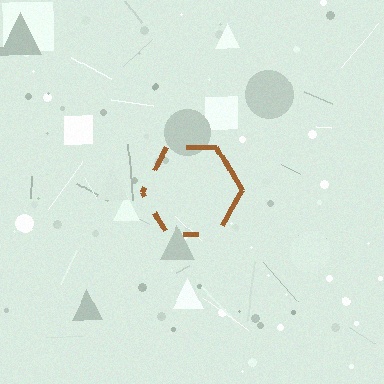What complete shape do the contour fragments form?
The contour fragments form a hexagon.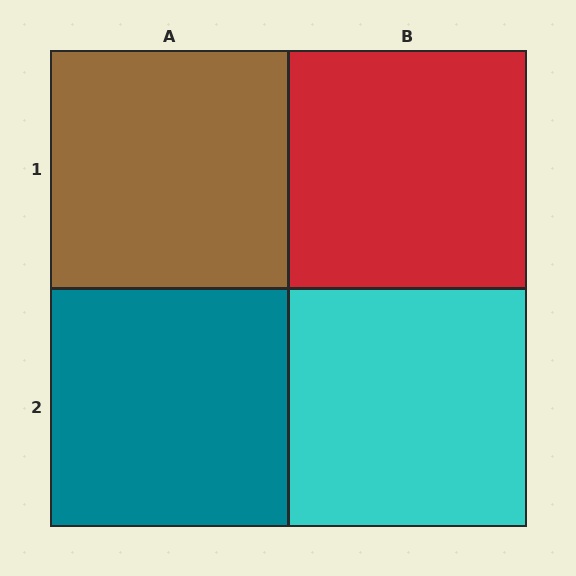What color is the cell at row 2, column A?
Teal.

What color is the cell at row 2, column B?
Cyan.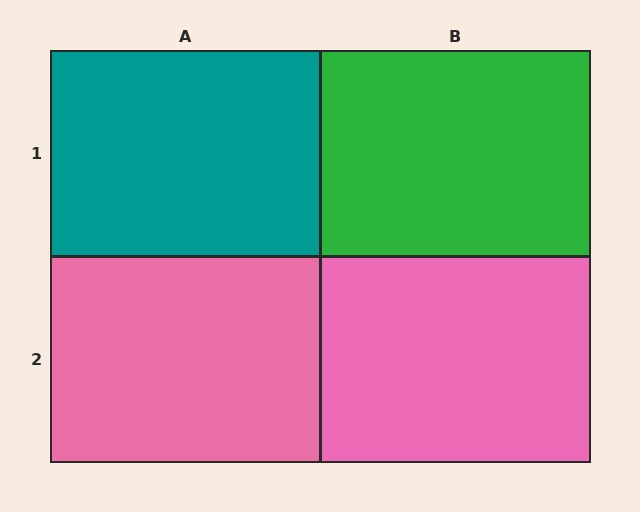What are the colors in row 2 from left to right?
Pink, pink.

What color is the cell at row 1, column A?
Teal.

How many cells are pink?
2 cells are pink.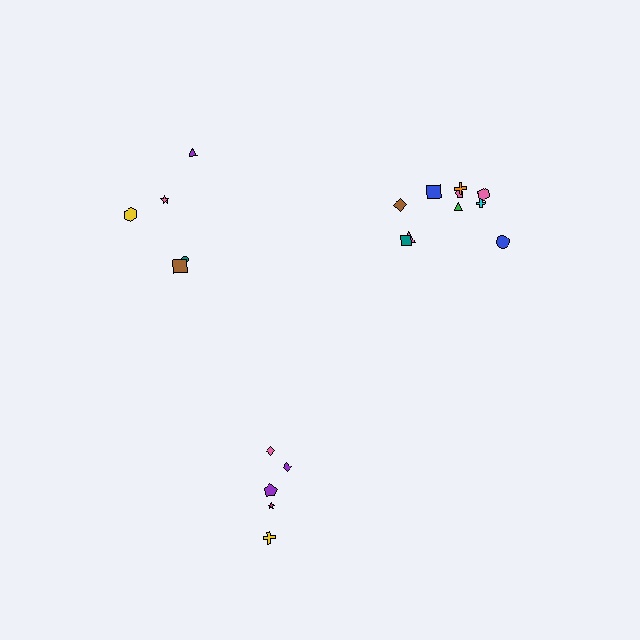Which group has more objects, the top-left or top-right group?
The top-right group.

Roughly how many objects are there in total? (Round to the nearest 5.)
Roughly 20 objects in total.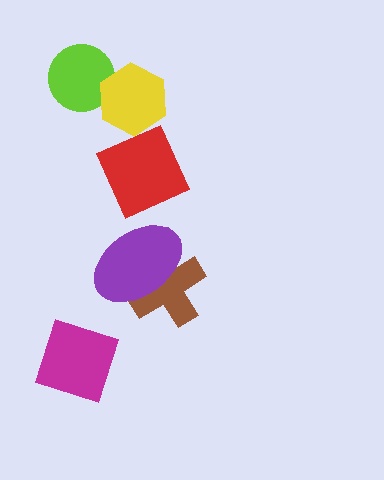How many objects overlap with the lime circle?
1 object overlaps with the lime circle.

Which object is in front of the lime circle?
The yellow hexagon is in front of the lime circle.